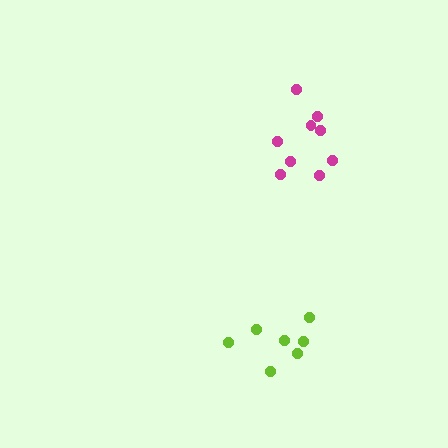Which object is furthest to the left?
The lime cluster is leftmost.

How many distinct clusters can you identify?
There are 2 distinct clusters.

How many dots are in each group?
Group 1: 7 dots, Group 2: 9 dots (16 total).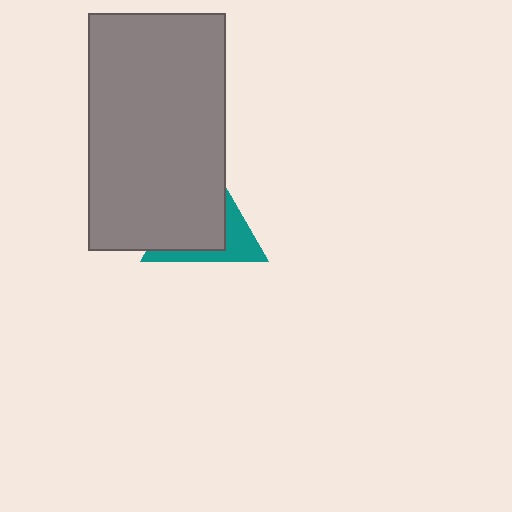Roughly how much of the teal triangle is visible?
A small part of it is visible (roughly 34%).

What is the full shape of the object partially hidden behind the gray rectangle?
The partially hidden object is a teal triangle.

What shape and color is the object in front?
The object in front is a gray rectangle.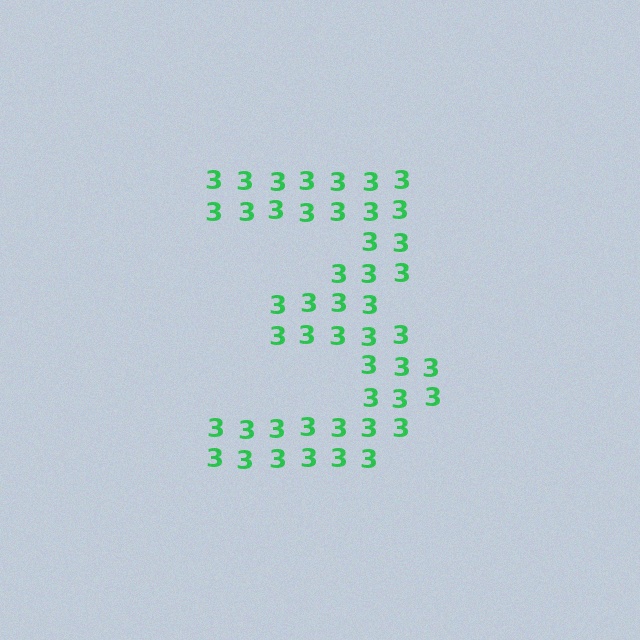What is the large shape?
The large shape is the digit 3.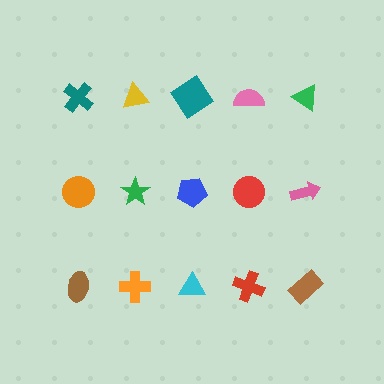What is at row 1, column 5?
A green triangle.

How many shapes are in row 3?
5 shapes.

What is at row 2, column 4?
A red circle.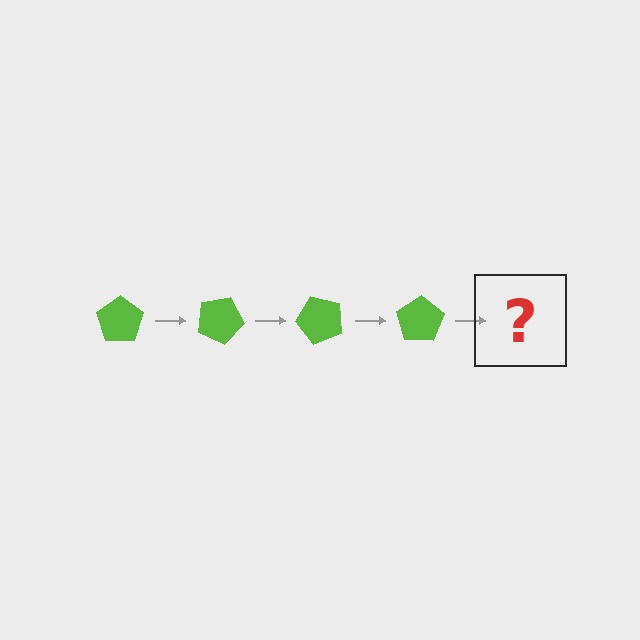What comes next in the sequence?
The next element should be a lime pentagon rotated 100 degrees.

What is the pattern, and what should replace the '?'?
The pattern is that the pentagon rotates 25 degrees each step. The '?' should be a lime pentagon rotated 100 degrees.